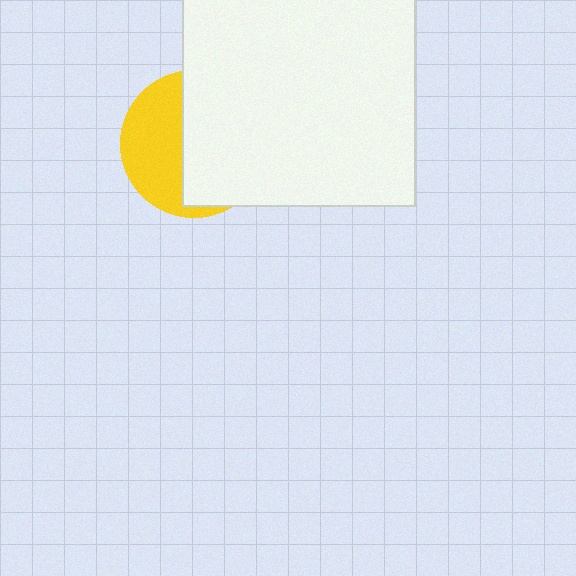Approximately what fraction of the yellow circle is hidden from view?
Roughly 58% of the yellow circle is hidden behind the white square.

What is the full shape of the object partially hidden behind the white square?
The partially hidden object is a yellow circle.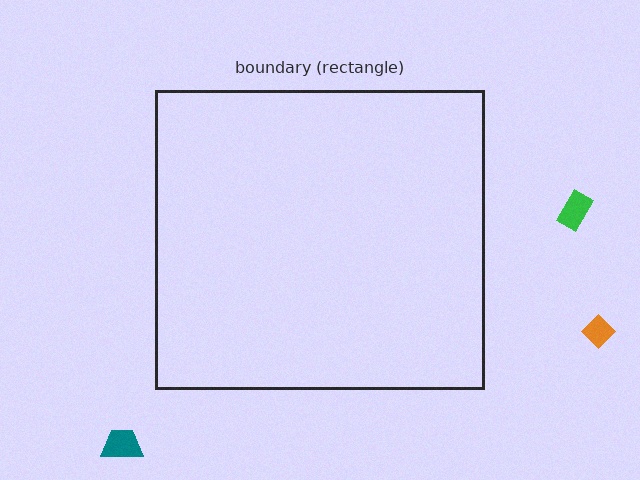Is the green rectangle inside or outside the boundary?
Outside.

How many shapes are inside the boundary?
0 inside, 3 outside.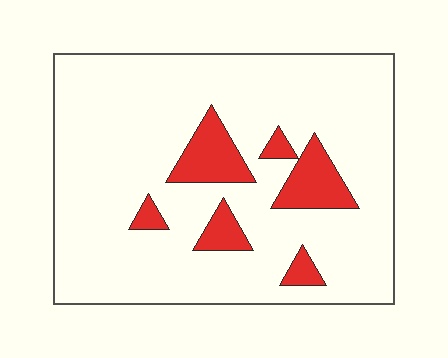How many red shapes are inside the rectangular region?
6.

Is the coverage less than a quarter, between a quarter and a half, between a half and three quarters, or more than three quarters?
Less than a quarter.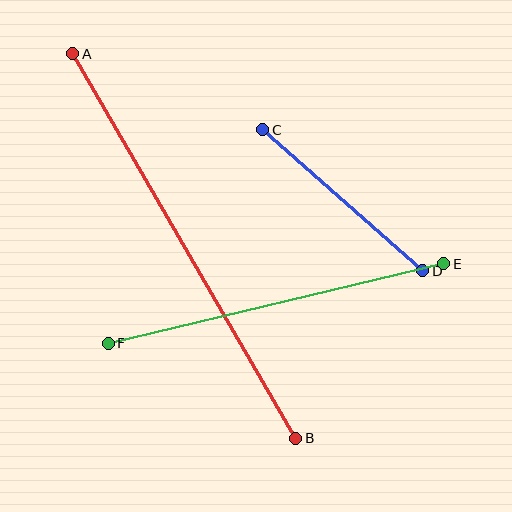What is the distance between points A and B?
The distance is approximately 445 pixels.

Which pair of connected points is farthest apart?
Points A and B are farthest apart.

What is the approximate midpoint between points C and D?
The midpoint is at approximately (343, 200) pixels.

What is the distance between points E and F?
The distance is approximately 345 pixels.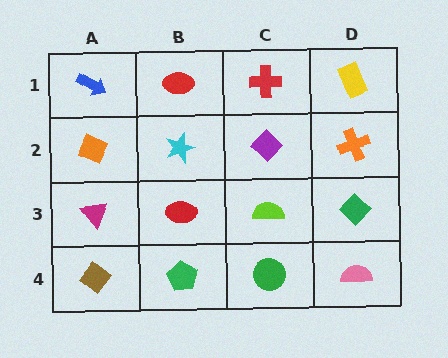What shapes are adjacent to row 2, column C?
A red cross (row 1, column C), a lime semicircle (row 3, column C), a cyan star (row 2, column B), an orange cross (row 2, column D).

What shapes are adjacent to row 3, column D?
An orange cross (row 2, column D), a pink semicircle (row 4, column D), a lime semicircle (row 3, column C).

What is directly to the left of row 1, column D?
A red cross.